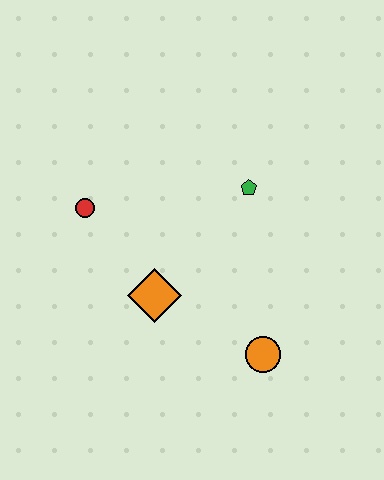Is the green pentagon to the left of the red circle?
No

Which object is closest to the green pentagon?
The orange diamond is closest to the green pentagon.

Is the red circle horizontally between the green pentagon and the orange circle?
No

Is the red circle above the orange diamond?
Yes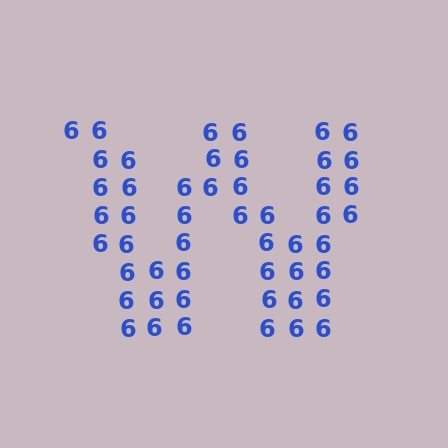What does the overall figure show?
The overall figure shows the letter W.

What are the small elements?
The small elements are digit 6's.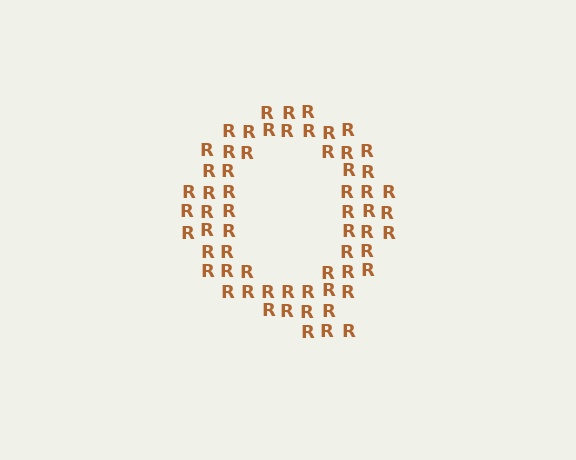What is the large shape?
The large shape is the letter Q.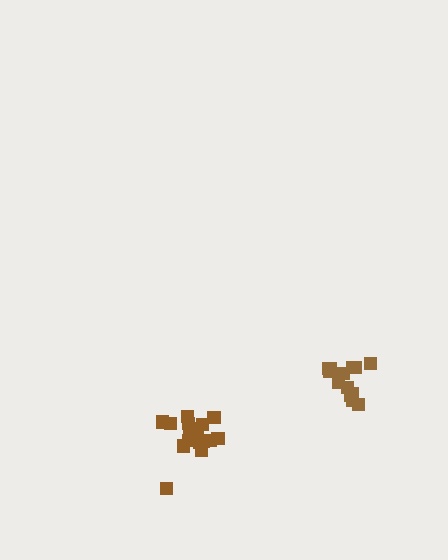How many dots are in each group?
Group 1: 16 dots, Group 2: 14 dots (30 total).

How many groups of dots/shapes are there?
There are 2 groups.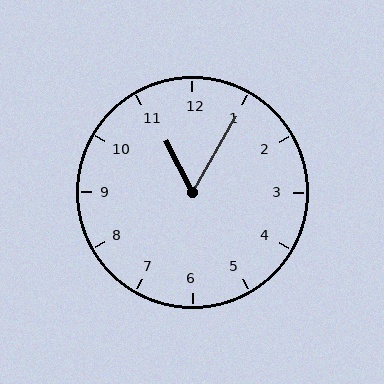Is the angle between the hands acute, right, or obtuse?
It is acute.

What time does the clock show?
11:05.